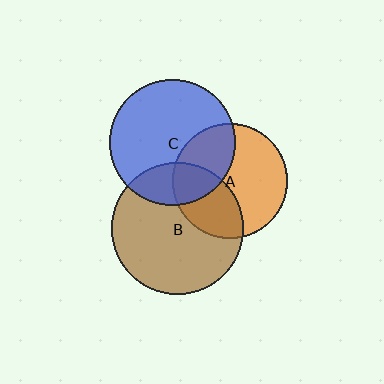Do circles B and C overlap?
Yes.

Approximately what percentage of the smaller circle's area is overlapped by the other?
Approximately 25%.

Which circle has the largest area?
Circle B (brown).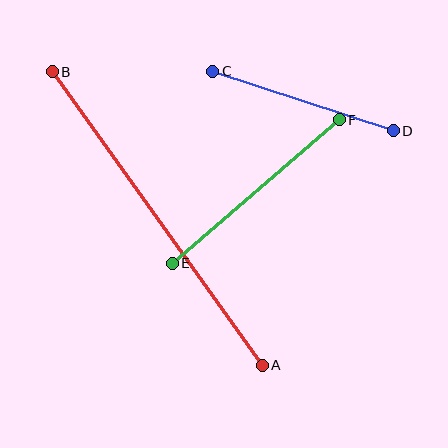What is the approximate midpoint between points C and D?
The midpoint is at approximately (303, 101) pixels.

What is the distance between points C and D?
The distance is approximately 190 pixels.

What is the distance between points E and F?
The distance is approximately 220 pixels.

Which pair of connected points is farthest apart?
Points A and B are farthest apart.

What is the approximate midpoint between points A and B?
The midpoint is at approximately (157, 219) pixels.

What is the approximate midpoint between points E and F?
The midpoint is at approximately (256, 191) pixels.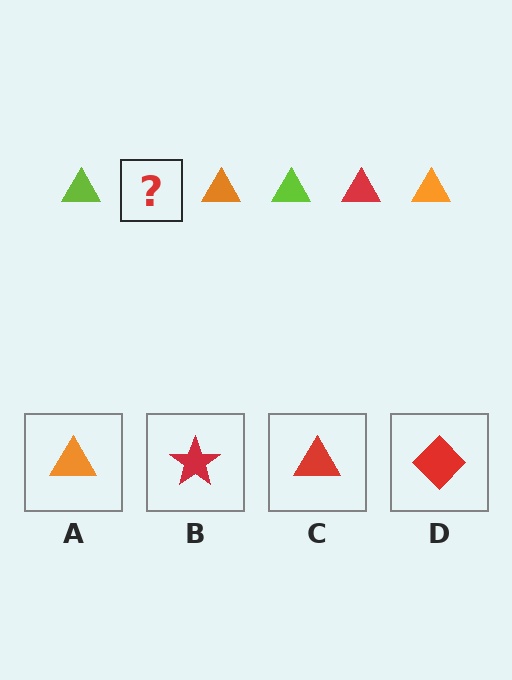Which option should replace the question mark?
Option C.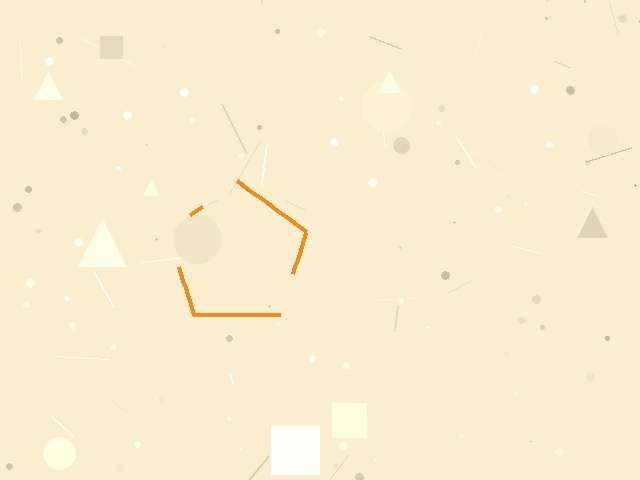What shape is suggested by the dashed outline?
The dashed outline suggests a pentagon.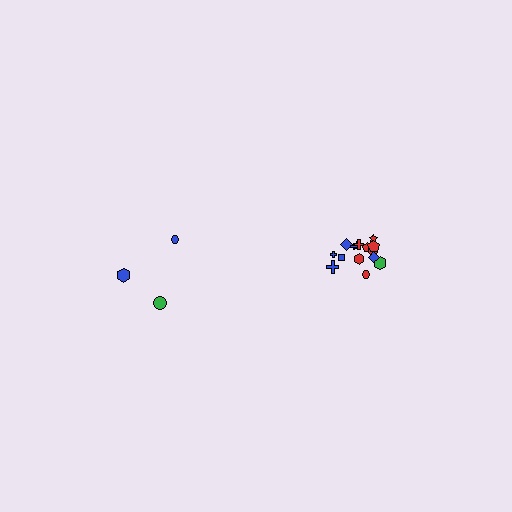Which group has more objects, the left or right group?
The right group.